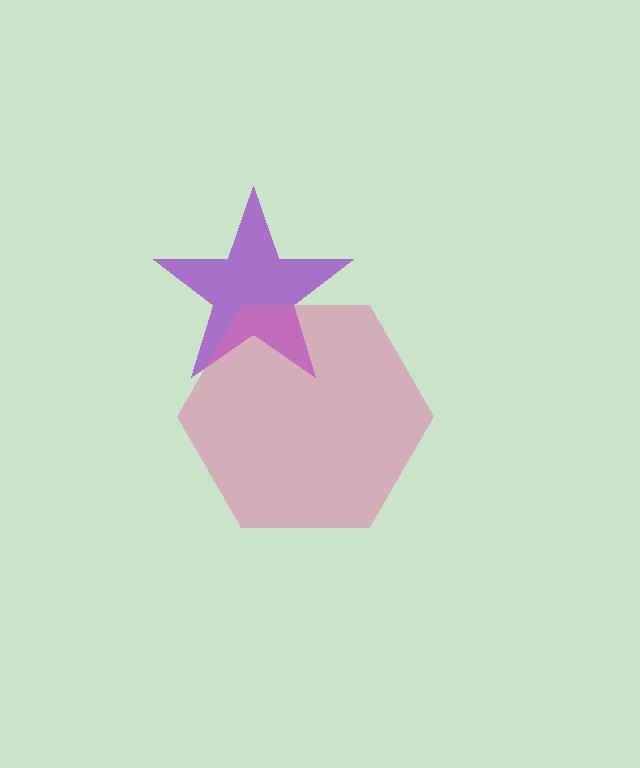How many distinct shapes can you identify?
There are 2 distinct shapes: a purple star, a pink hexagon.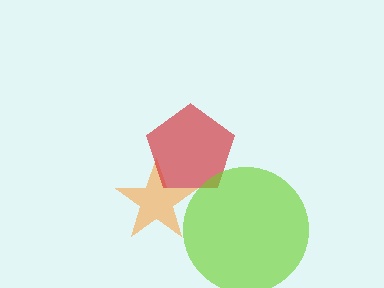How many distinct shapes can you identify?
There are 3 distinct shapes: an orange star, a red pentagon, a lime circle.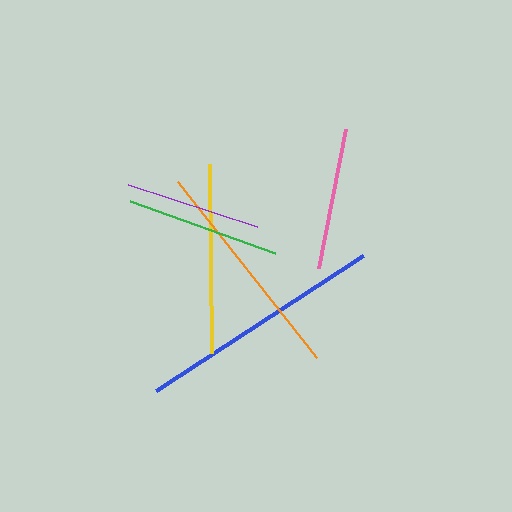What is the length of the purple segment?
The purple segment is approximately 136 pixels long.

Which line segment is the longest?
The blue line is the longest at approximately 248 pixels.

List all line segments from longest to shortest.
From longest to shortest: blue, orange, yellow, green, pink, purple.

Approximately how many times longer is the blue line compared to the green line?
The blue line is approximately 1.6 times the length of the green line.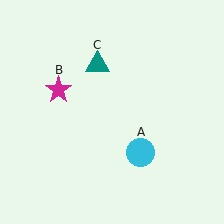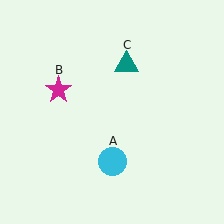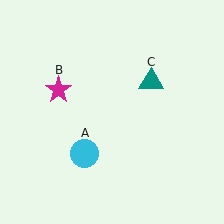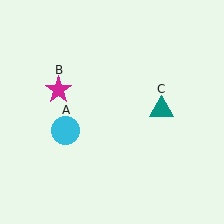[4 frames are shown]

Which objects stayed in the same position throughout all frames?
Magenta star (object B) remained stationary.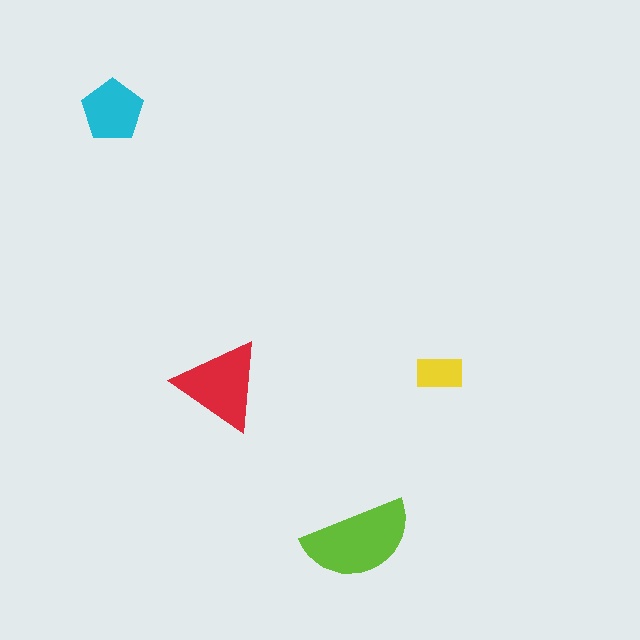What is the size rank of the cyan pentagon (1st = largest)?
3rd.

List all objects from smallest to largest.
The yellow rectangle, the cyan pentagon, the red triangle, the lime semicircle.